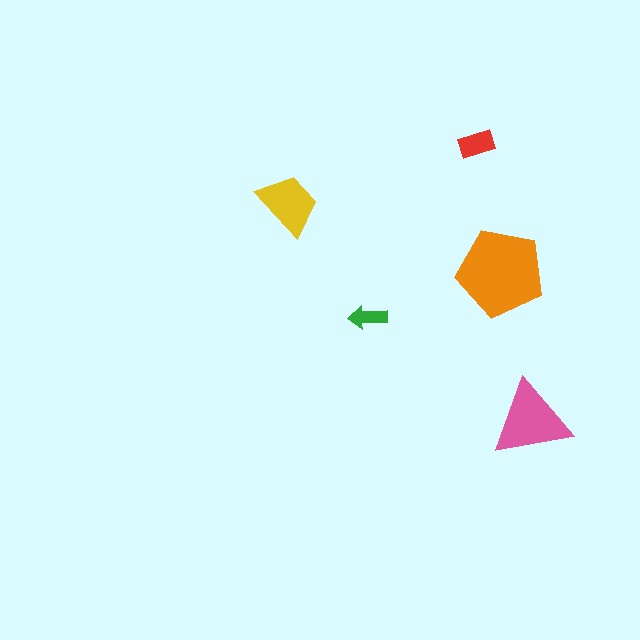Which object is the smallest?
The green arrow.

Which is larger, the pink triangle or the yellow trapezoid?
The pink triangle.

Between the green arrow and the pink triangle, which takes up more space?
The pink triangle.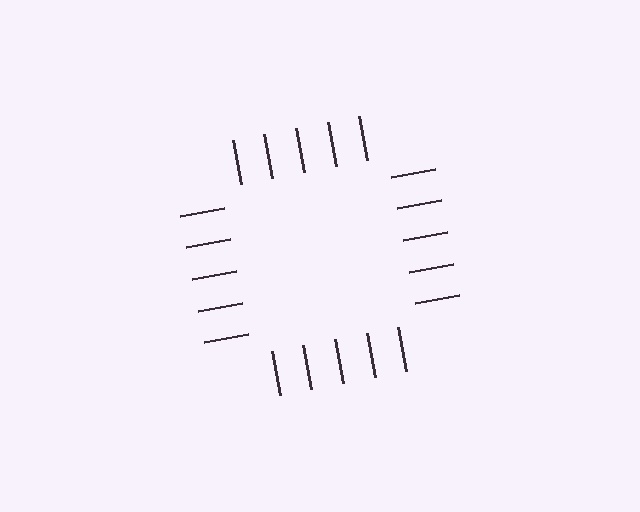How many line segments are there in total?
20 — 5 along each of the 4 edges.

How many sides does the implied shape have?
4 sides — the line-ends trace a square.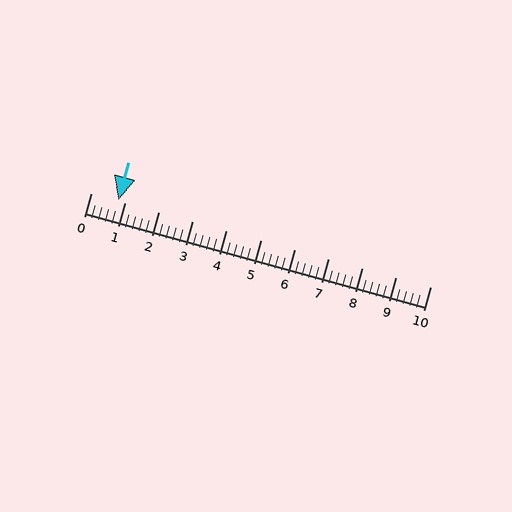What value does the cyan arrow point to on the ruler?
The cyan arrow points to approximately 0.8.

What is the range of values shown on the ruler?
The ruler shows values from 0 to 10.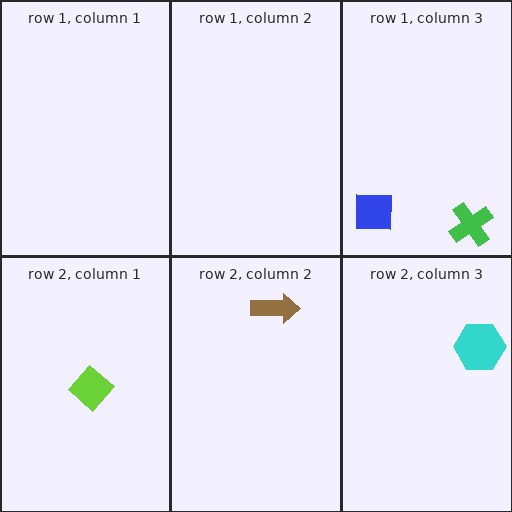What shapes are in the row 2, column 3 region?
The cyan hexagon.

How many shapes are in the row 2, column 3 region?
1.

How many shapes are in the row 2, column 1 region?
1.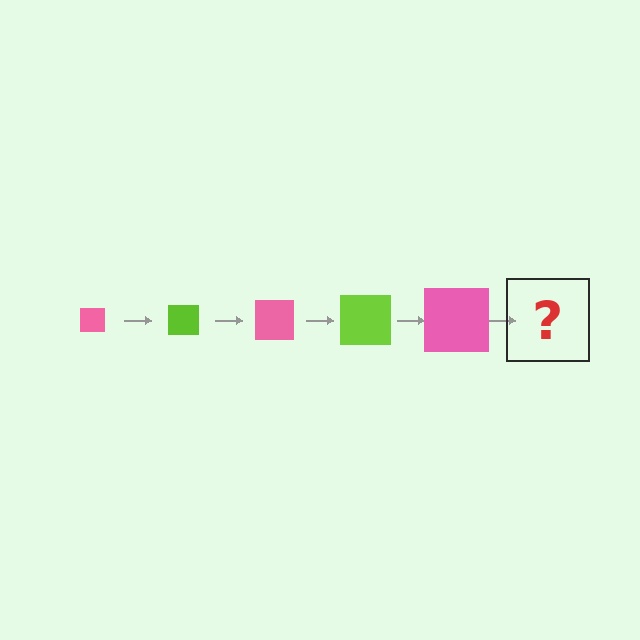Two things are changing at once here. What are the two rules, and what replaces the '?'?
The two rules are that the square grows larger each step and the color cycles through pink and lime. The '?' should be a lime square, larger than the previous one.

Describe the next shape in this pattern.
It should be a lime square, larger than the previous one.